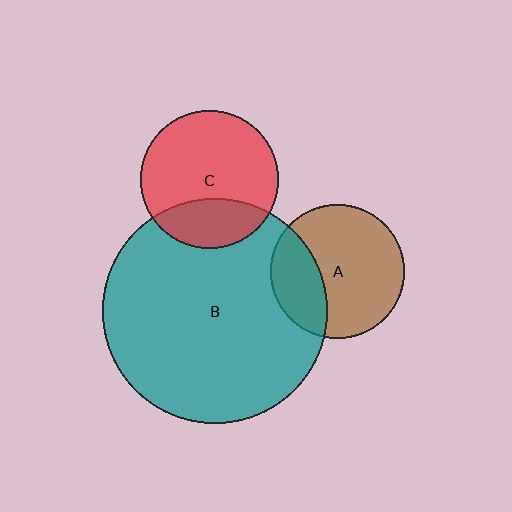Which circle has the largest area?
Circle B (teal).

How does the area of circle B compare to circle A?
Approximately 2.8 times.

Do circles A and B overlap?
Yes.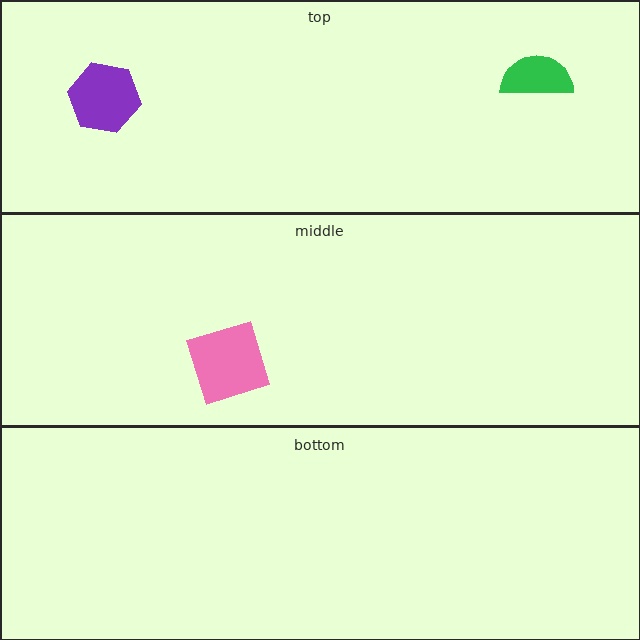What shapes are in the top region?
The green semicircle, the purple hexagon.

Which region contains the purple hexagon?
The top region.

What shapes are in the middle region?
The pink square.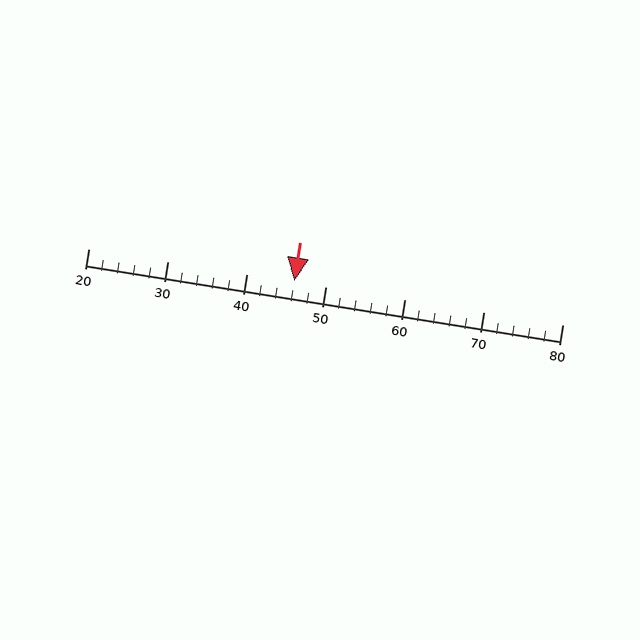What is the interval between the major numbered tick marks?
The major tick marks are spaced 10 units apart.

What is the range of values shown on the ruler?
The ruler shows values from 20 to 80.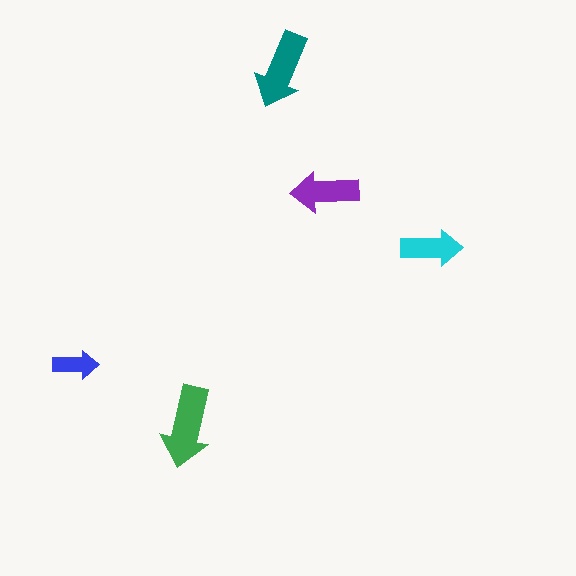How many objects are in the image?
There are 5 objects in the image.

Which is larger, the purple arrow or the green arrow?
The green one.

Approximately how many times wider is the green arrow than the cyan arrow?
About 1.5 times wider.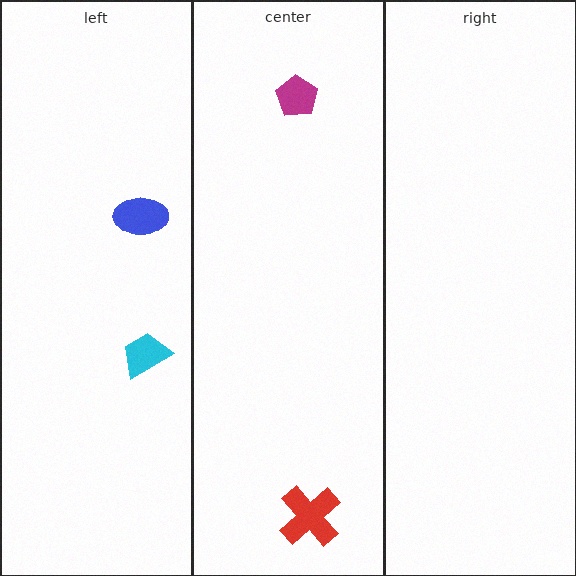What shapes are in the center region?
The magenta pentagon, the red cross.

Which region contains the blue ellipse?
The left region.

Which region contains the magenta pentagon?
The center region.